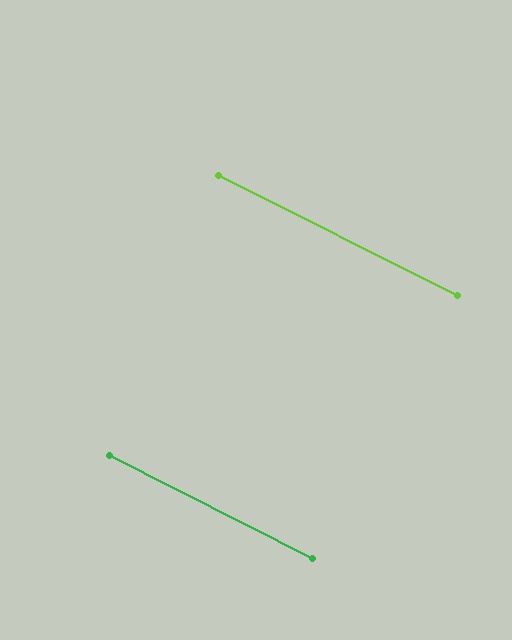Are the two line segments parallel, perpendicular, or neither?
Parallel — their directions differ by only 0.1°.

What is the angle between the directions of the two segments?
Approximately 0 degrees.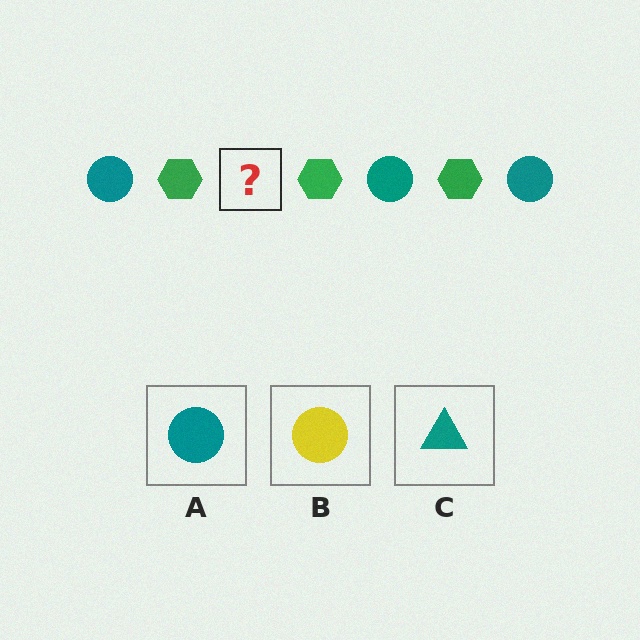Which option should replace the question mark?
Option A.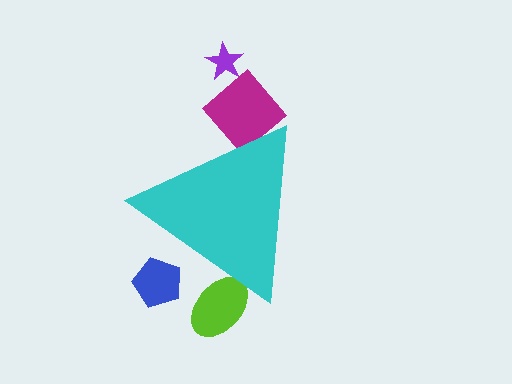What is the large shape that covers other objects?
A cyan triangle.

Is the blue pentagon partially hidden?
Yes, the blue pentagon is partially hidden behind the cyan triangle.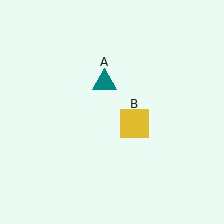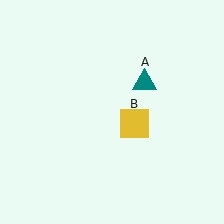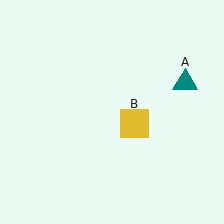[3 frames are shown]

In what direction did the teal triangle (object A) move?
The teal triangle (object A) moved right.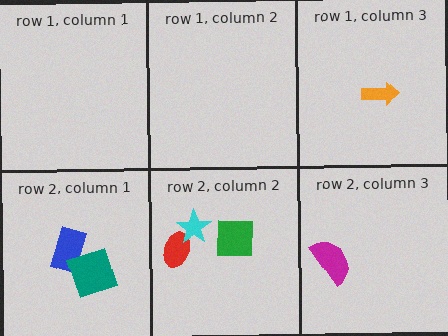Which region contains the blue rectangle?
The row 2, column 1 region.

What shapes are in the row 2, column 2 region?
The red ellipse, the cyan star, the green square.